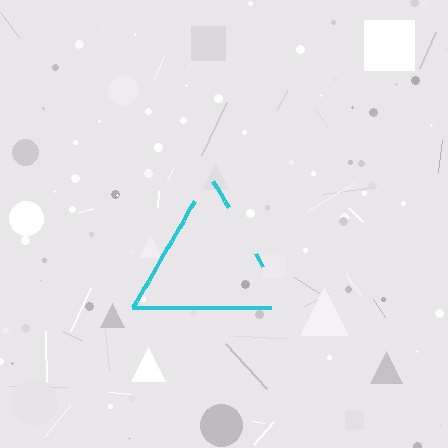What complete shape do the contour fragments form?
The contour fragments form a triangle.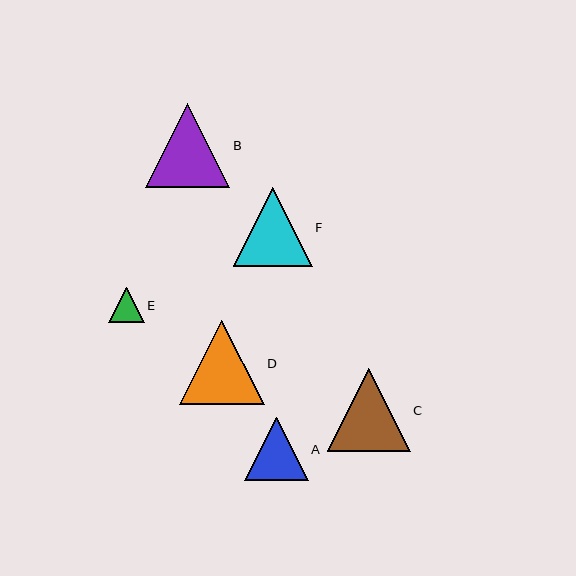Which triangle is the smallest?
Triangle E is the smallest with a size of approximately 35 pixels.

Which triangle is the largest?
Triangle D is the largest with a size of approximately 84 pixels.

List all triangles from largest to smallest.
From largest to smallest: D, B, C, F, A, E.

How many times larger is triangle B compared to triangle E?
Triangle B is approximately 2.4 times the size of triangle E.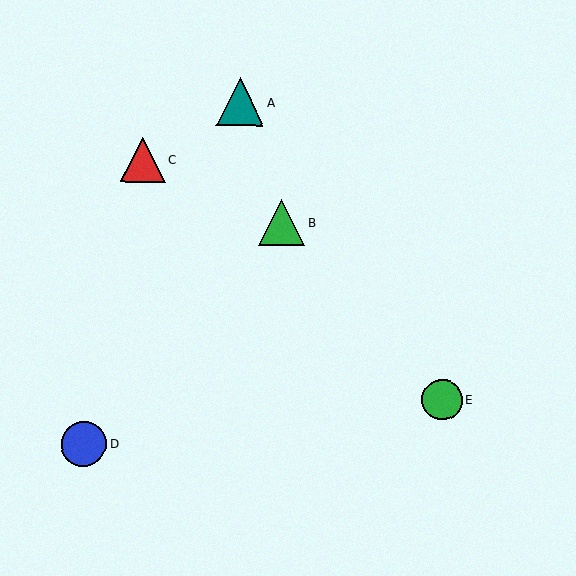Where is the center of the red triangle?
The center of the red triangle is at (143, 160).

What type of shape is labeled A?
Shape A is a teal triangle.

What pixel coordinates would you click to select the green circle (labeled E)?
Click at (442, 400) to select the green circle E.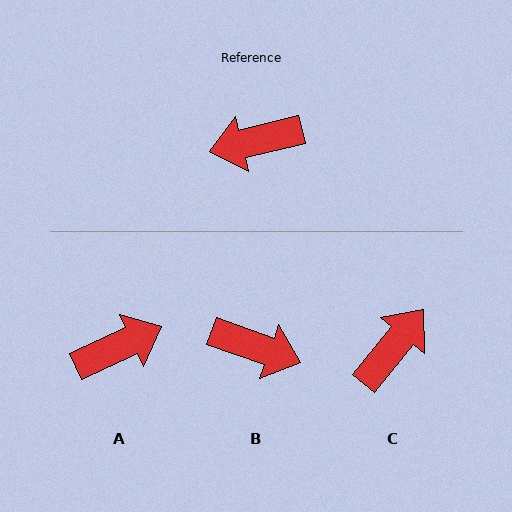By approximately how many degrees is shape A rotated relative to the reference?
Approximately 168 degrees clockwise.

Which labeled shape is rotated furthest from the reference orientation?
A, about 168 degrees away.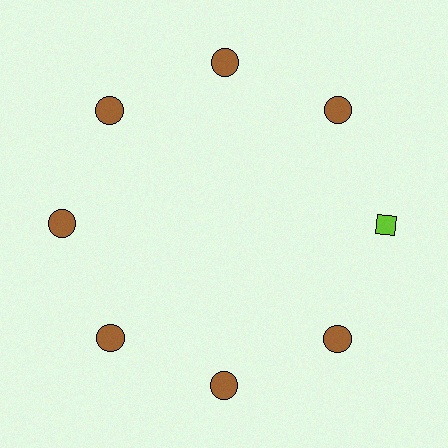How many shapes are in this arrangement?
There are 8 shapes arranged in a ring pattern.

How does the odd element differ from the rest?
It differs in both color (lime instead of brown) and shape (diamond instead of circle).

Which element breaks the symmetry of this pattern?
The lime diamond at roughly the 3 o'clock position breaks the symmetry. All other shapes are brown circles.